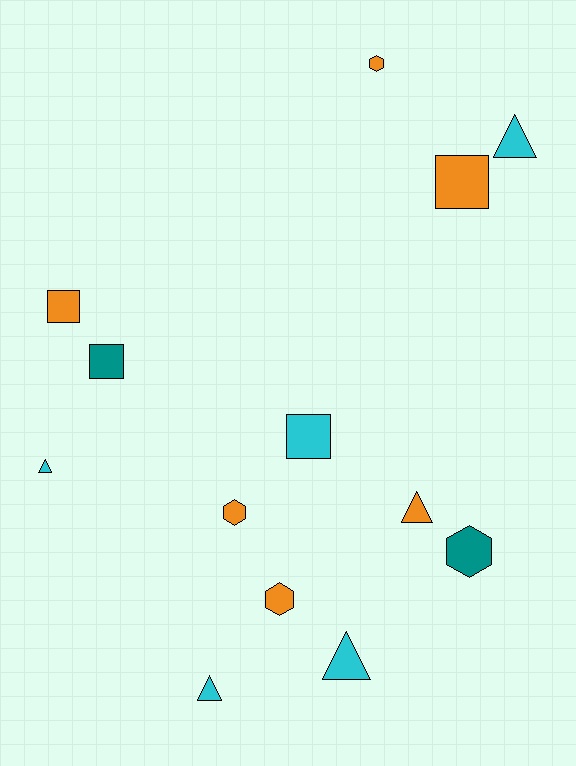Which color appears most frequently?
Orange, with 6 objects.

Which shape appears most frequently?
Triangle, with 5 objects.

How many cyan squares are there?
There is 1 cyan square.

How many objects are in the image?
There are 13 objects.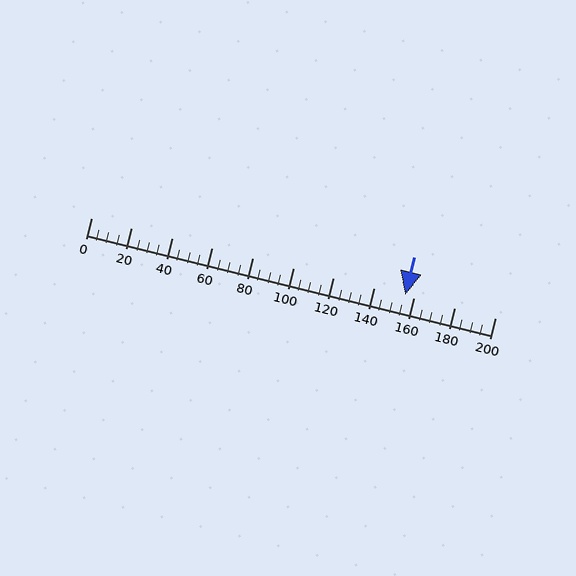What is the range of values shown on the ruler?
The ruler shows values from 0 to 200.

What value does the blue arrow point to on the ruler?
The blue arrow points to approximately 156.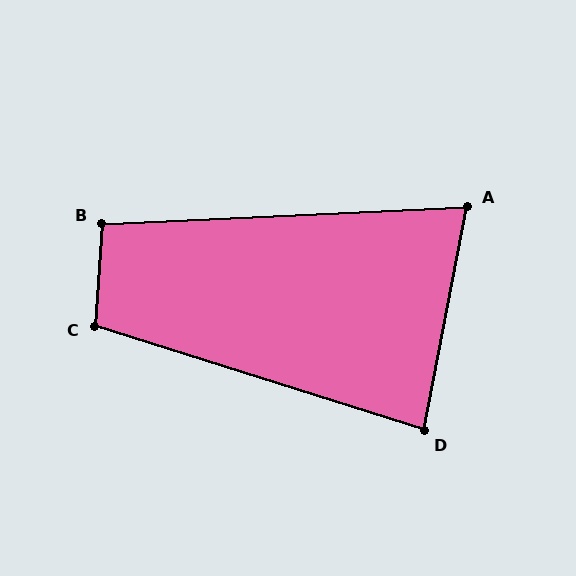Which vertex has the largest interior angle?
C, at approximately 104 degrees.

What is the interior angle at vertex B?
Approximately 96 degrees (obtuse).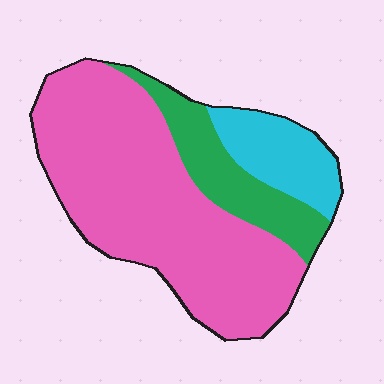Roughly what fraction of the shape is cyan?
Cyan covers 15% of the shape.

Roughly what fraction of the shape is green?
Green covers roughly 20% of the shape.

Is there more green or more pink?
Pink.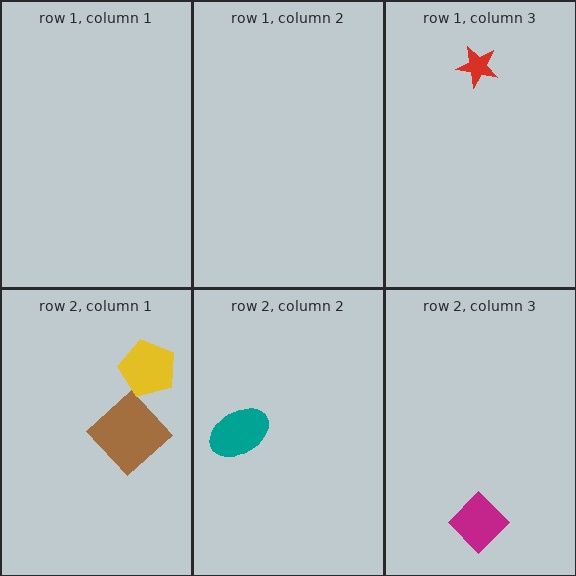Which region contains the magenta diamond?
The row 2, column 3 region.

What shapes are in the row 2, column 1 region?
The brown diamond, the yellow pentagon.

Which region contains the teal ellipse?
The row 2, column 2 region.